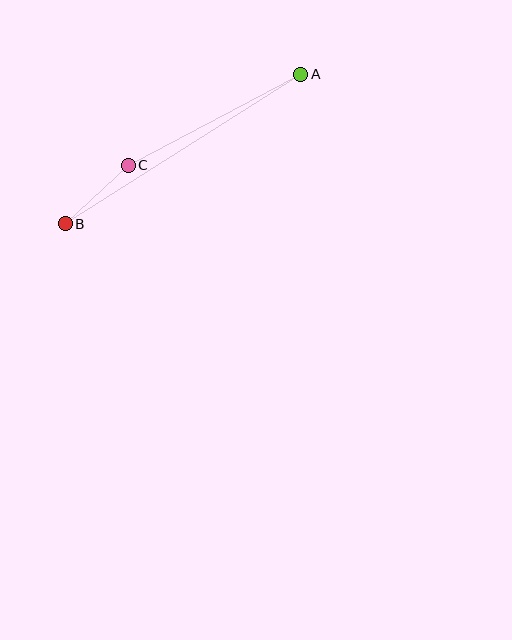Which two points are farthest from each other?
Points A and B are farthest from each other.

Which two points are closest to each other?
Points B and C are closest to each other.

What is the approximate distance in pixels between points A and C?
The distance between A and C is approximately 195 pixels.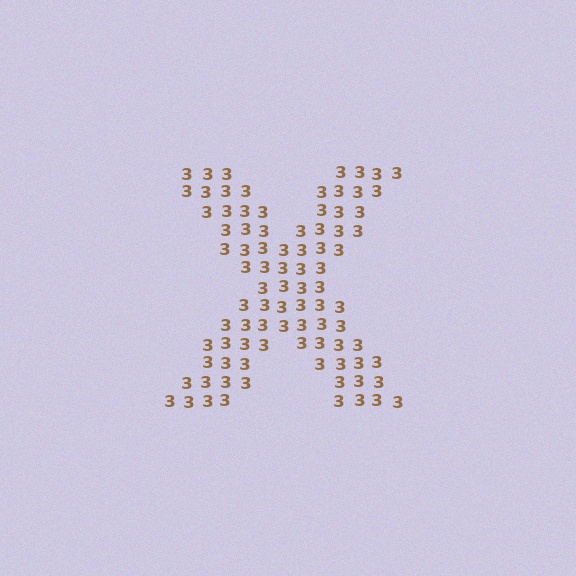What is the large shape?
The large shape is the letter X.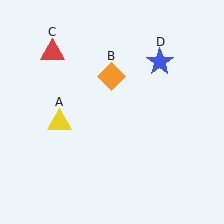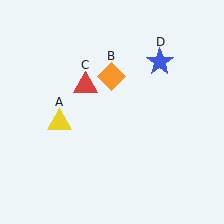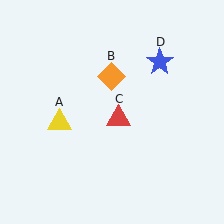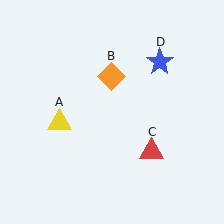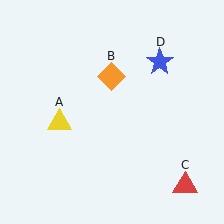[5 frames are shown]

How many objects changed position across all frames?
1 object changed position: red triangle (object C).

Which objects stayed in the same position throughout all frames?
Yellow triangle (object A) and orange diamond (object B) and blue star (object D) remained stationary.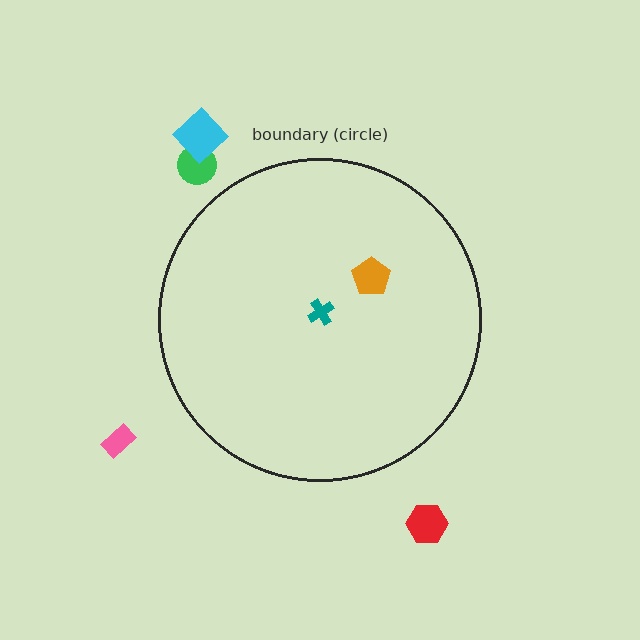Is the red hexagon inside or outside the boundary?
Outside.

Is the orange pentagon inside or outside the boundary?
Inside.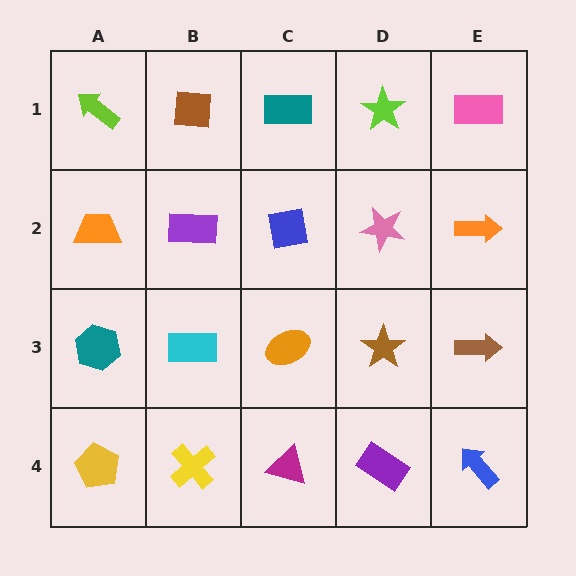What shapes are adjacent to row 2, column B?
A brown square (row 1, column B), a cyan rectangle (row 3, column B), an orange trapezoid (row 2, column A), a blue square (row 2, column C).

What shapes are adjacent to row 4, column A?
A teal hexagon (row 3, column A), a yellow cross (row 4, column B).